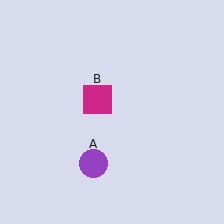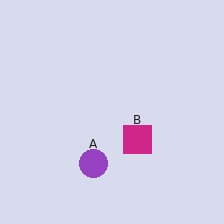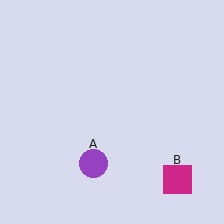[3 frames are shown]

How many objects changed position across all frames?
1 object changed position: magenta square (object B).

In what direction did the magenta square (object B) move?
The magenta square (object B) moved down and to the right.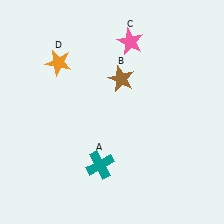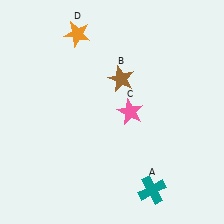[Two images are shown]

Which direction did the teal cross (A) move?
The teal cross (A) moved right.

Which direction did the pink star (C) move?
The pink star (C) moved down.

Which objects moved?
The objects that moved are: the teal cross (A), the pink star (C), the orange star (D).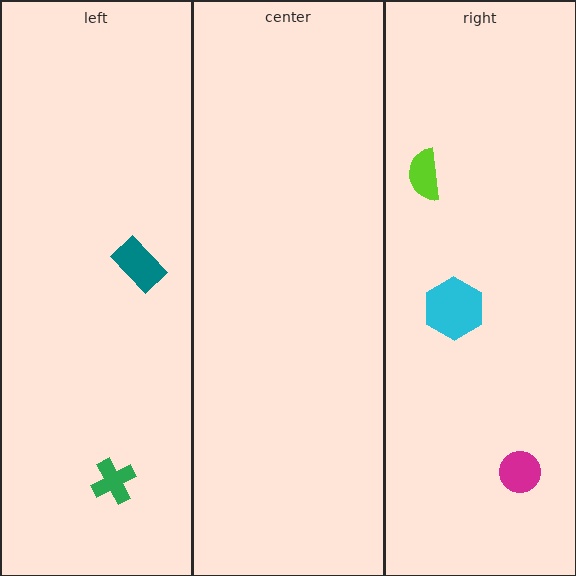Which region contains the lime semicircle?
The right region.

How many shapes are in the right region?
3.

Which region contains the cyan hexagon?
The right region.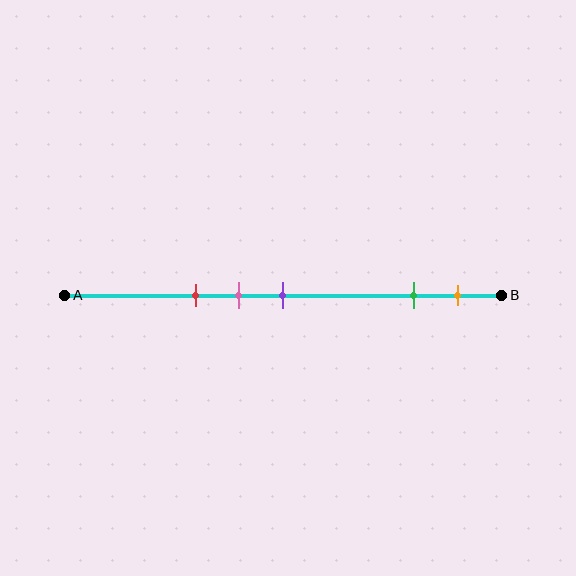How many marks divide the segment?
There are 5 marks dividing the segment.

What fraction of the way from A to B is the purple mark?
The purple mark is approximately 50% (0.5) of the way from A to B.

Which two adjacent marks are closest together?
The pink and purple marks are the closest adjacent pair.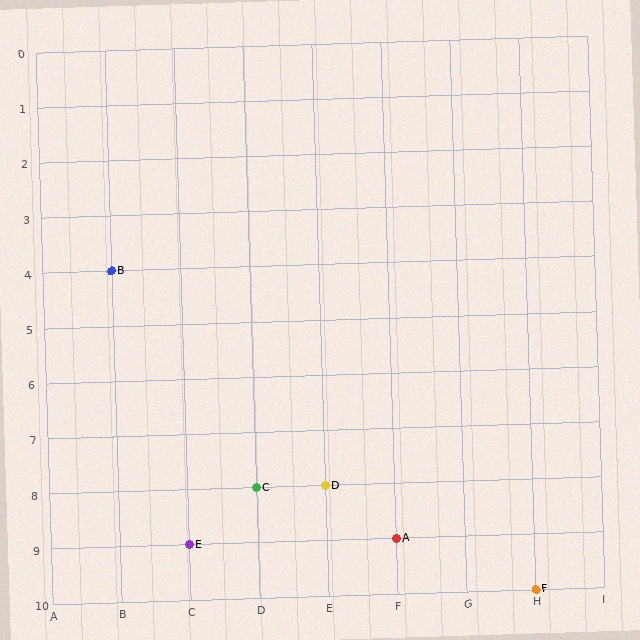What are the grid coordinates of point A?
Point A is at grid coordinates (F, 9).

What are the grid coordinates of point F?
Point F is at grid coordinates (H, 10).